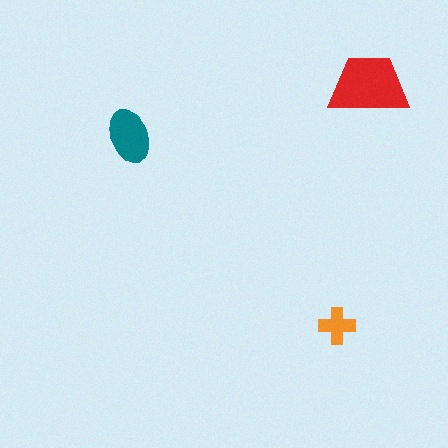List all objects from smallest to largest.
The orange cross, the teal ellipse, the red trapezoid.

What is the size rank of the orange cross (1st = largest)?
3rd.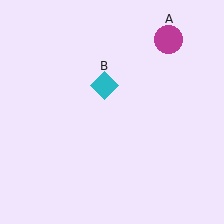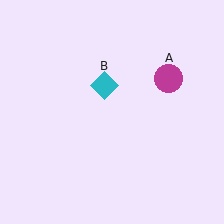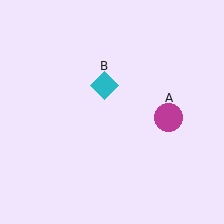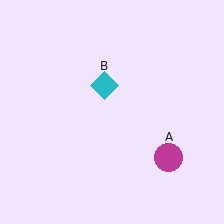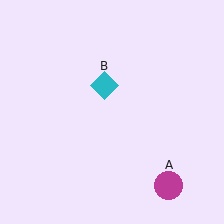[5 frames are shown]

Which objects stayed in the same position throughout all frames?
Cyan diamond (object B) remained stationary.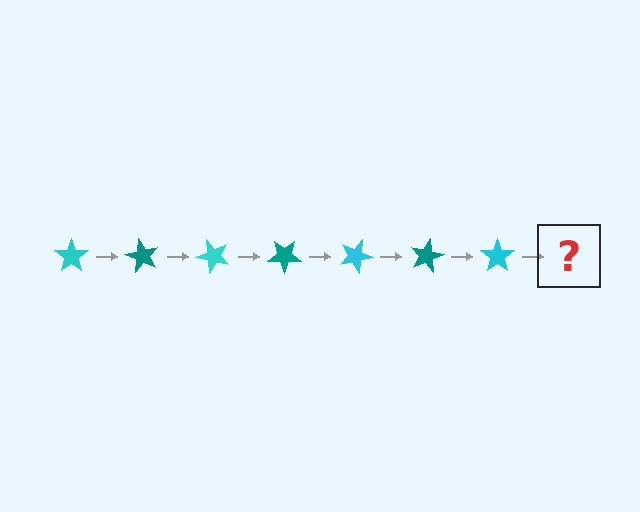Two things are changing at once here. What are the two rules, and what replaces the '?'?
The two rules are that it rotates 60 degrees each step and the color cycles through cyan and teal. The '?' should be a teal star, rotated 420 degrees from the start.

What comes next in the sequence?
The next element should be a teal star, rotated 420 degrees from the start.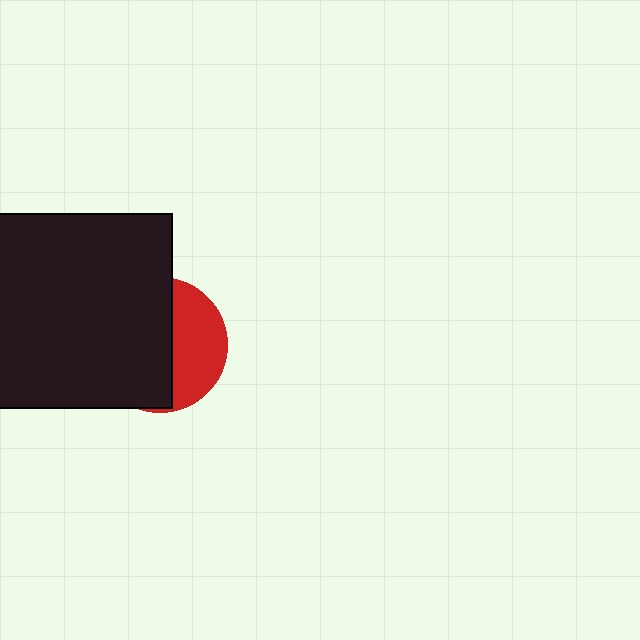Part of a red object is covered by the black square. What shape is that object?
It is a circle.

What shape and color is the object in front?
The object in front is a black square.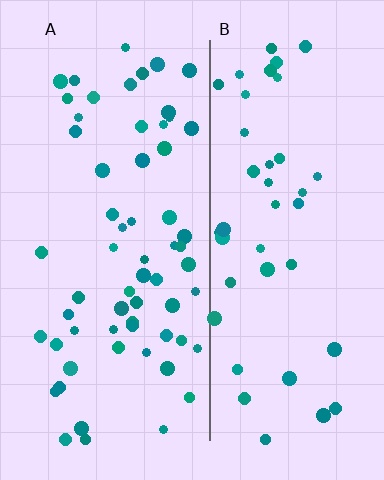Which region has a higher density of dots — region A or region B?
A (the left).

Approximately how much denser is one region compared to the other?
Approximately 1.5× — region A over region B.